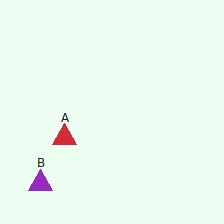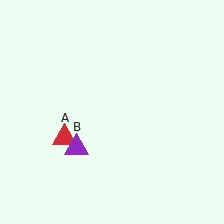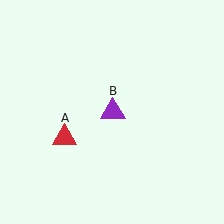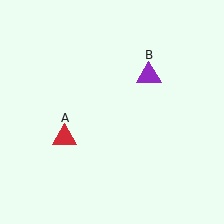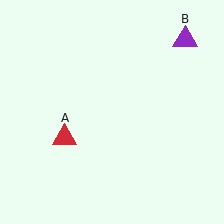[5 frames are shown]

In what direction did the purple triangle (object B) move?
The purple triangle (object B) moved up and to the right.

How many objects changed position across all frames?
1 object changed position: purple triangle (object B).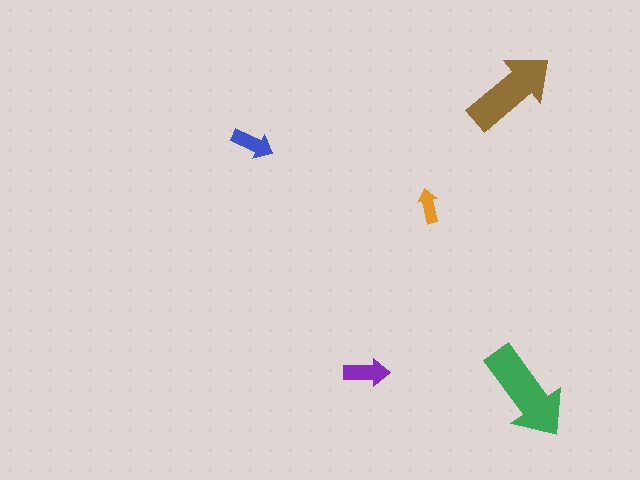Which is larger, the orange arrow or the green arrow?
The green one.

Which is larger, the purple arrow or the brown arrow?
The brown one.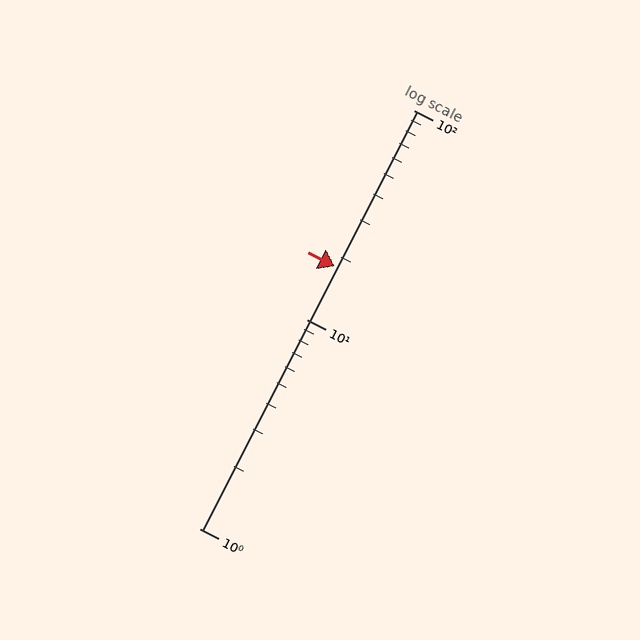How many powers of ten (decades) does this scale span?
The scale spans 2 decades, from 1 to 100.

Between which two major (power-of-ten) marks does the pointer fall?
The pointer is between 10 and 100.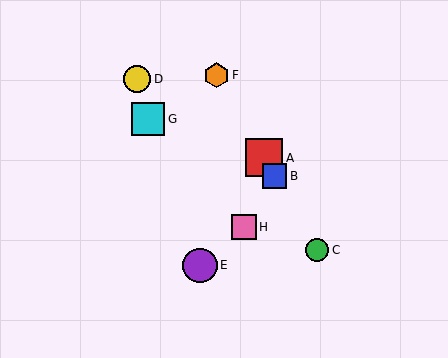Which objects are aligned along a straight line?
Objects A, B, C, F are aligned along a straight line.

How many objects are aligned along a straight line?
4 objects (A, B, C, F) are aligned along a straight line.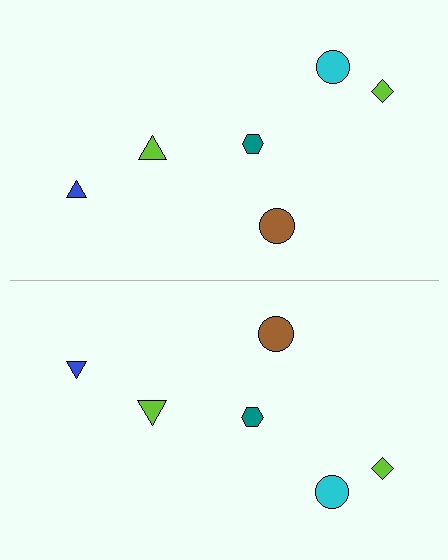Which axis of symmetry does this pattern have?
The pattern has a horizontal axis of symmetry running through the center of the image.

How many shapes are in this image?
There are 12 shapes in this image.